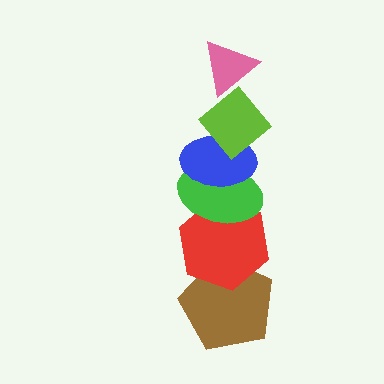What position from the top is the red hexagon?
The red hexagon is 5th from the top.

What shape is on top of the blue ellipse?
The lime diamond is on top of the blue ellipse.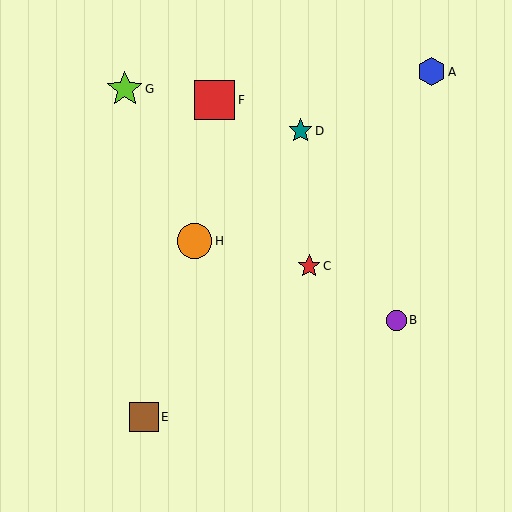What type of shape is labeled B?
Shape B is a purple circle.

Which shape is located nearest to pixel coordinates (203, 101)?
The red square (labeled F) at (215, 100) is nearest to that location.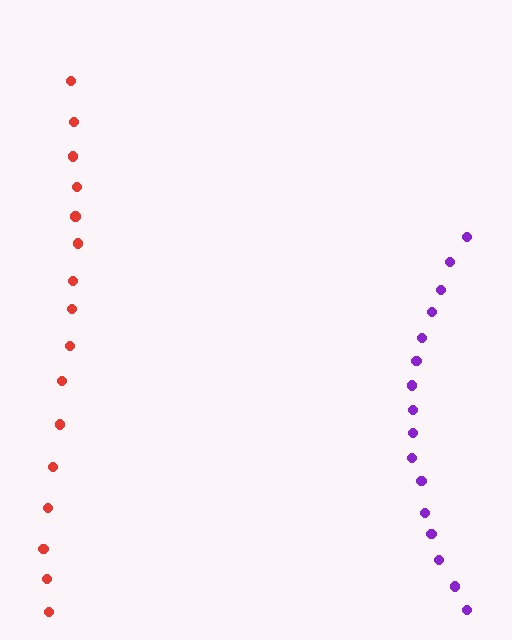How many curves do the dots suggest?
There are 2 distinct paths.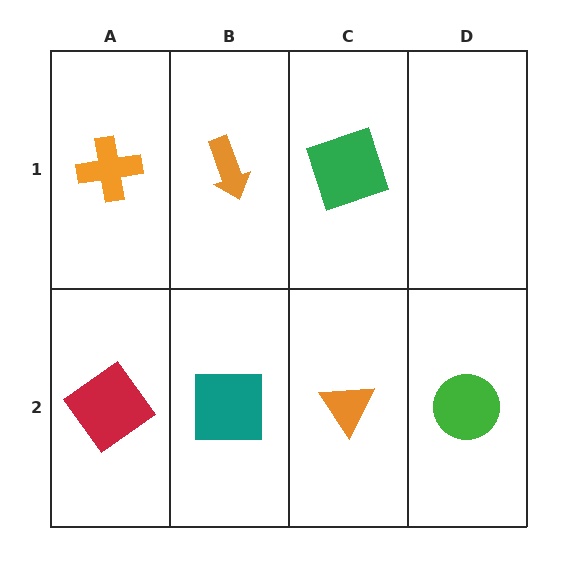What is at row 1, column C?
A green square.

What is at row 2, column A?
A red diamond.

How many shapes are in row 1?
3 shapes.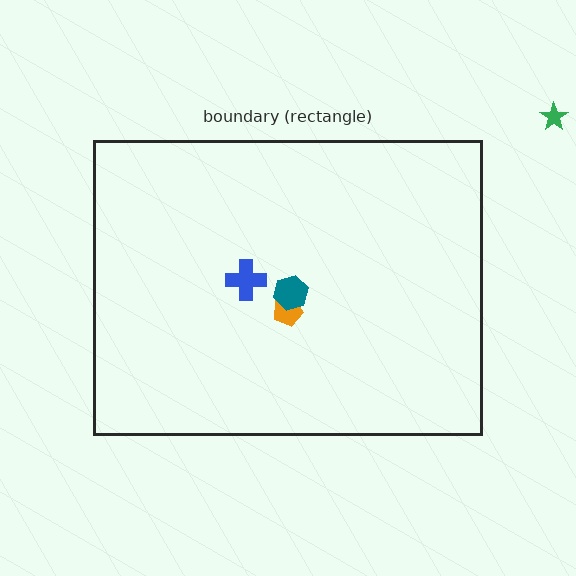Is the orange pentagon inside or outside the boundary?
Inside.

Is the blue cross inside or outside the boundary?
Inside.